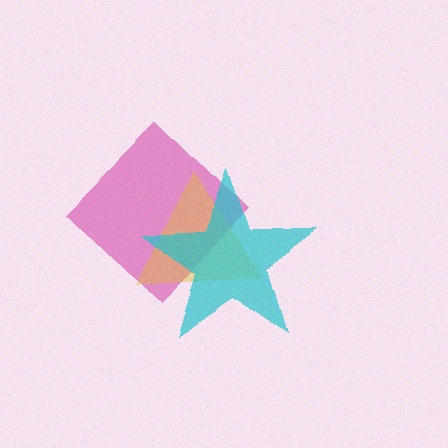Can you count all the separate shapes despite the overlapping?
Yes, there are 3 separate shapes.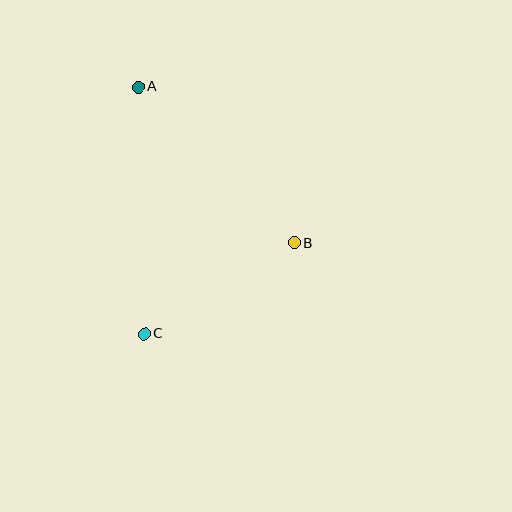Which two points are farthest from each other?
Points A and C are farthest from each other.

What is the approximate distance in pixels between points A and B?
The distance between A and B is approximately 220 pixels.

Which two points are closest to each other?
Points B and C are closest to each other.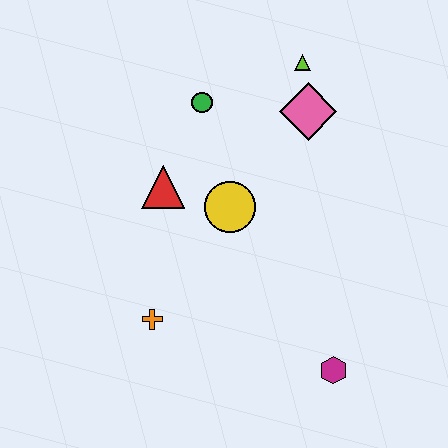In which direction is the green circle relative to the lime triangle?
The green circle is to the left of the lime triangle.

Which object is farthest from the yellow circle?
The magenta hexagon is farthest from the yellow circle.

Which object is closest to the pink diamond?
The lime triangle is closest to the pink diamond.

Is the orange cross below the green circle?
Yes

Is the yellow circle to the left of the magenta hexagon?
Yes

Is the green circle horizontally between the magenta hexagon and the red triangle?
Yes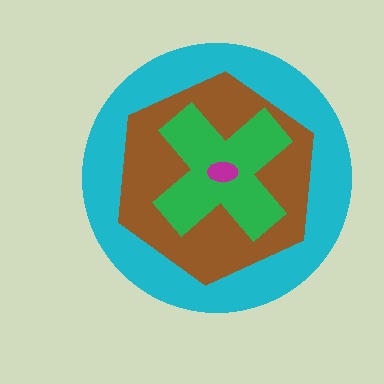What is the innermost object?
The magenta ellipse.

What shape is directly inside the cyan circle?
The brown hexagon.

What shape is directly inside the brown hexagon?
The green cross.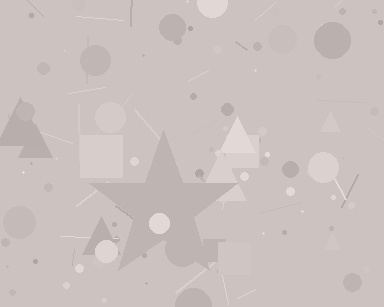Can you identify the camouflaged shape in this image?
The camouflaged shape is a star.